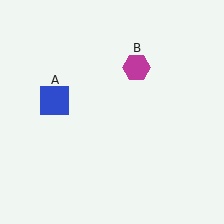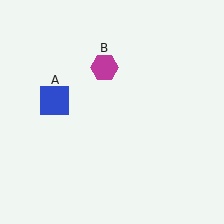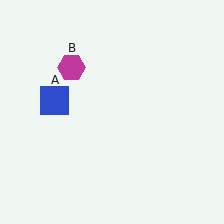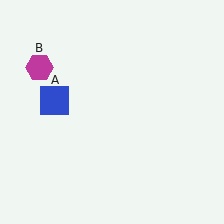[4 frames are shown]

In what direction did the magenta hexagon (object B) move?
The magenta hexagon (object B) moved left.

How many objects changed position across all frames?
1 object changed position: magenta hexagon (object B).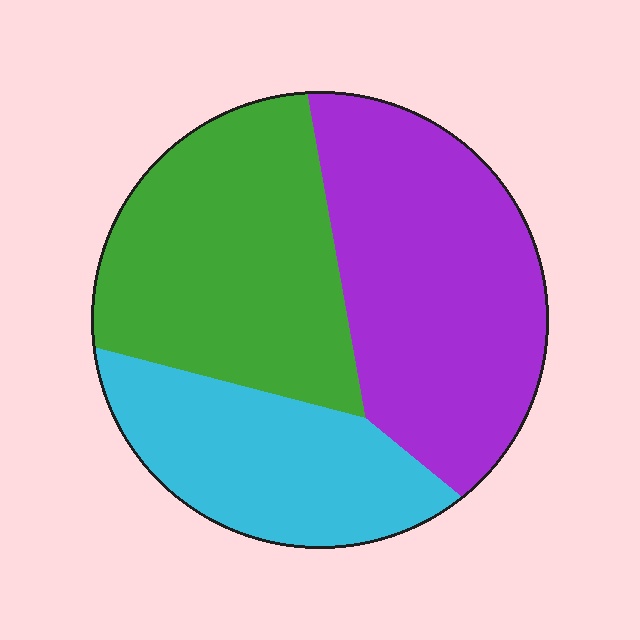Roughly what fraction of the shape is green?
Green takes up between a quarter and a half of the shape.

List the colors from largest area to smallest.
From largest to smallest: purple, green, cyan.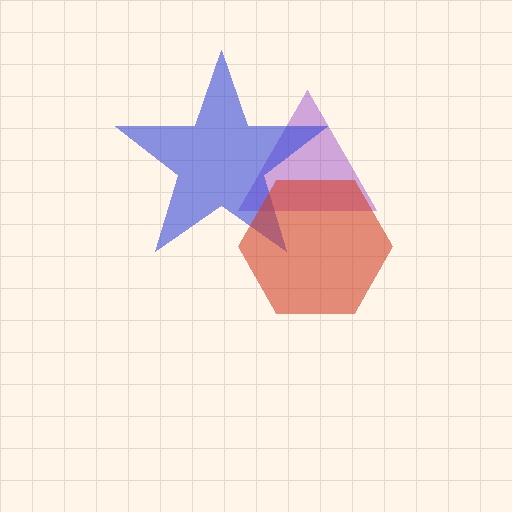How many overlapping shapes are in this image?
There are 3 overlapping shapes in the image.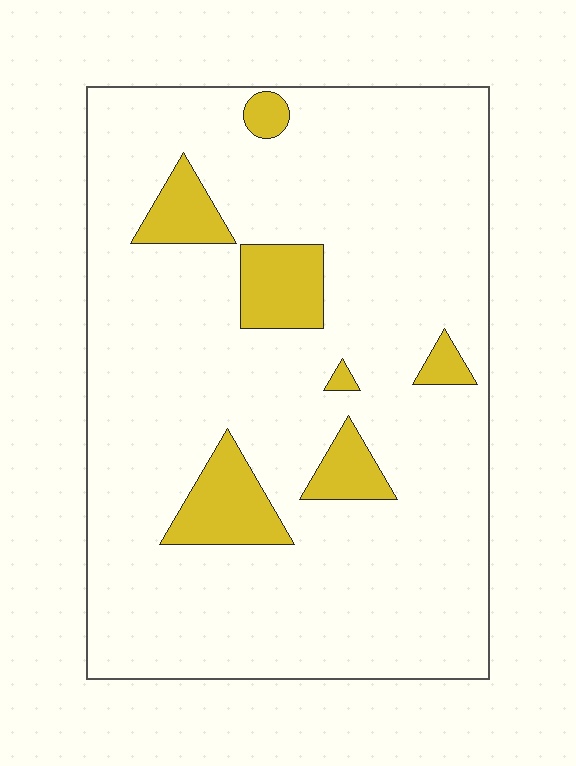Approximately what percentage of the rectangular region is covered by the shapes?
Approximately 10%.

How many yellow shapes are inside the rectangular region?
7.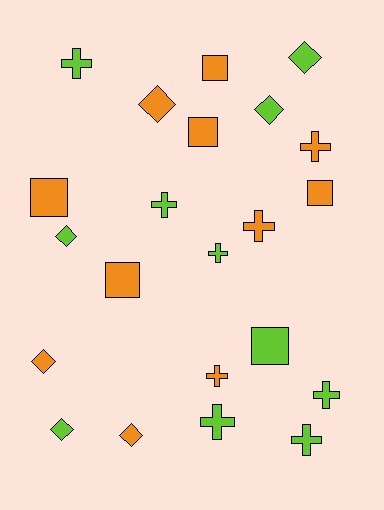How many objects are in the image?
There are 22 objects.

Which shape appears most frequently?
Cross, with 9 objects.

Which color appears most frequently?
Orange, with 11 objects.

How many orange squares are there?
There are 5 orange squares.